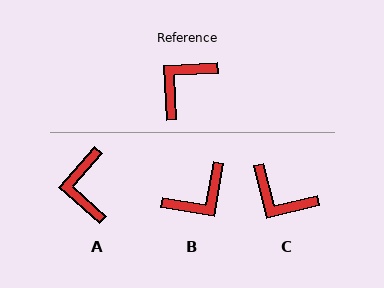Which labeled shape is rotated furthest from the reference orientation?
B, about 167 degrees away.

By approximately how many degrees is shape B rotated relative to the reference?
Approximately 167 degrees counter-clockwise.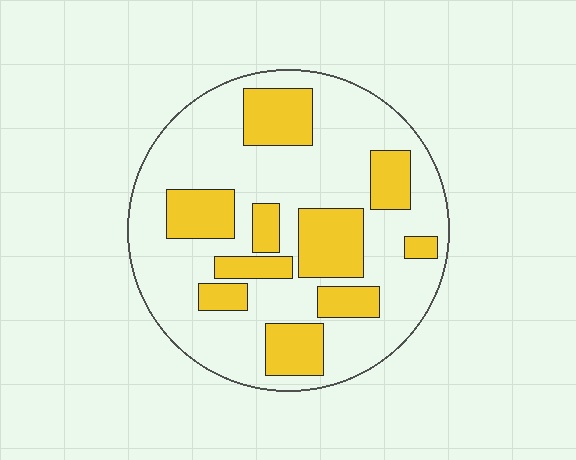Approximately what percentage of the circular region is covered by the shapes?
Approximately 30%.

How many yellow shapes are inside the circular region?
10.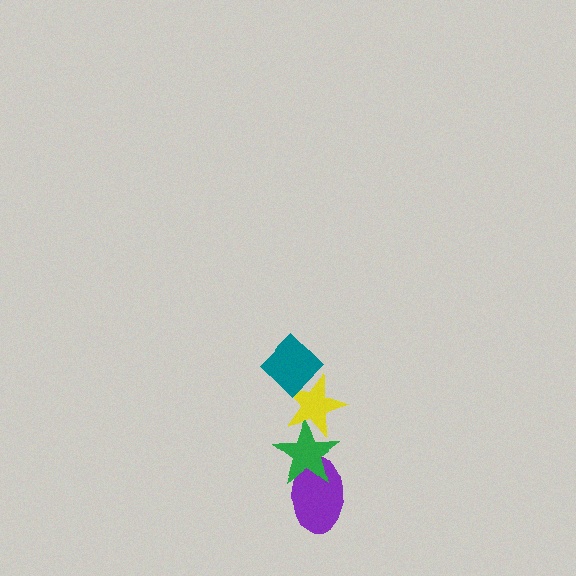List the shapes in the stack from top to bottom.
From top to bottom: the teal diamond, the yellow star, the green star, the purple ellipse.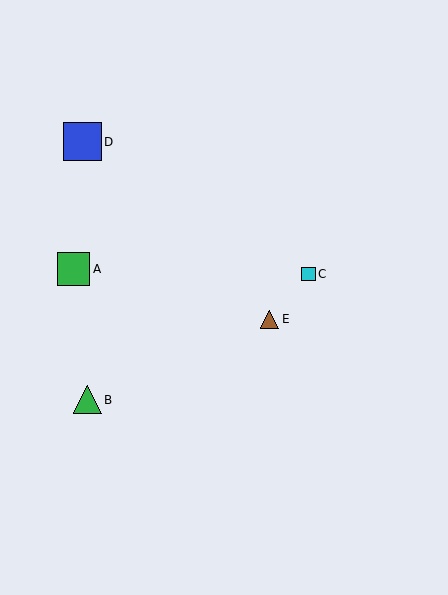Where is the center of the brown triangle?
The center of the brown triangle is at (270, 319).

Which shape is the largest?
The blue square (labeled D) is the largest.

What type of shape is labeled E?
Shape E is a brown triangle.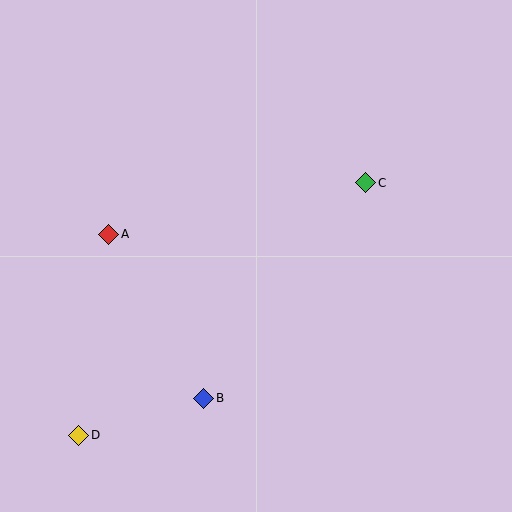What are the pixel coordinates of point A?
Point A is at (109, 234).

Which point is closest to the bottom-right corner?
Point B is closest to the bottom-right corner.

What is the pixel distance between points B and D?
The distance between B and D is 131 pixels.